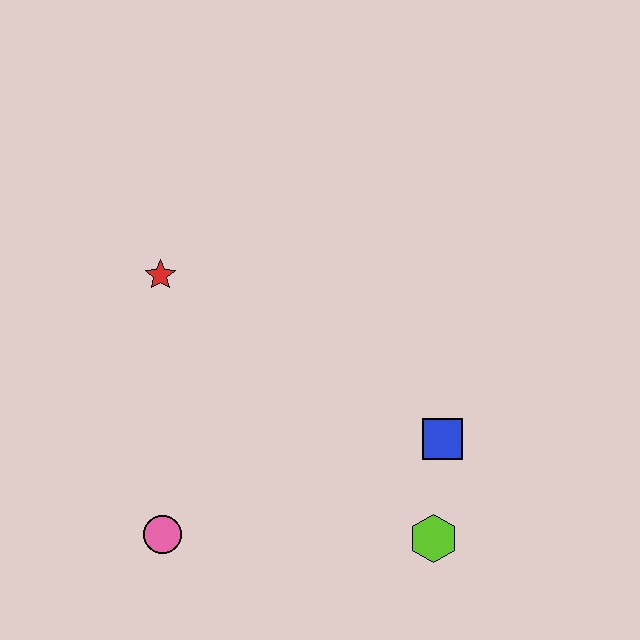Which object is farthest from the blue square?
The red star is farthest from the blue square.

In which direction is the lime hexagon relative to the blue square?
The lime hexagon is below the blue square.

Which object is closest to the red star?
The pink circle is closest to the red star.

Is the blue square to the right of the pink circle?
Yes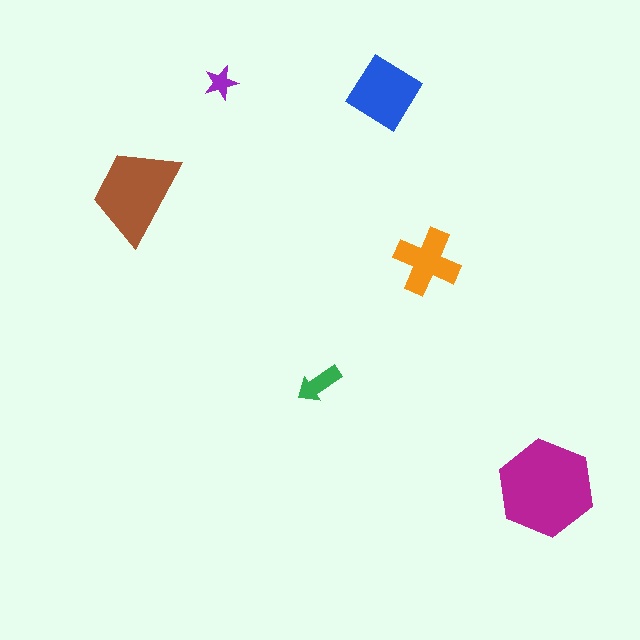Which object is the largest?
The magenta hexagon.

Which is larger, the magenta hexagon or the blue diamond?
The magenta hexagon.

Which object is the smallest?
The purple star.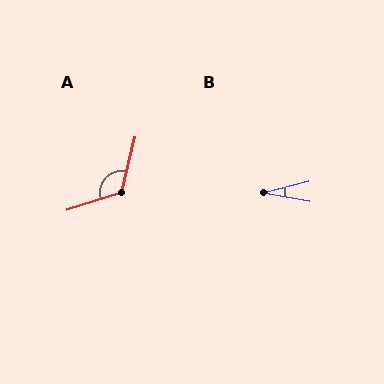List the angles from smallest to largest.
B (24°), A (122°).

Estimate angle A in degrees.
Approximately 122 degrees.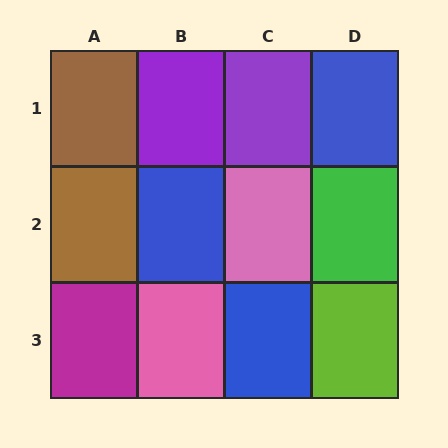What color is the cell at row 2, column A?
Brown.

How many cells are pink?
2 cells are pink.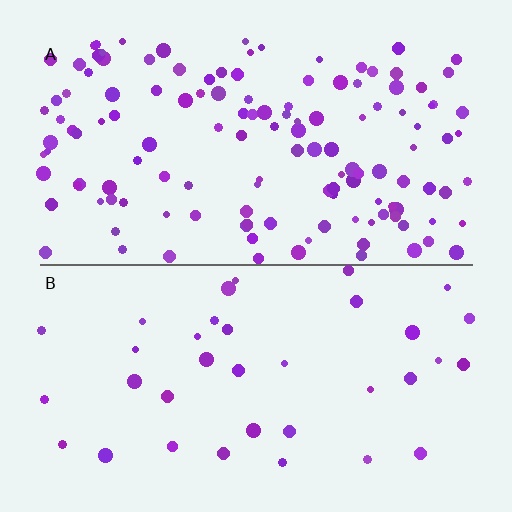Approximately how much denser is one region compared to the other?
Approximately 3.7× — region A over region B.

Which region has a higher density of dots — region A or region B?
A (the top).